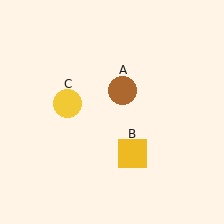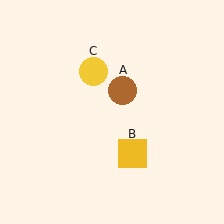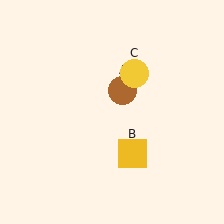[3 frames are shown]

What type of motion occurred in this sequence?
The yellow circle (object C) rotated clockwise around the center of the scene.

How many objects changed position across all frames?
1 object changed position: yellow circle (object C).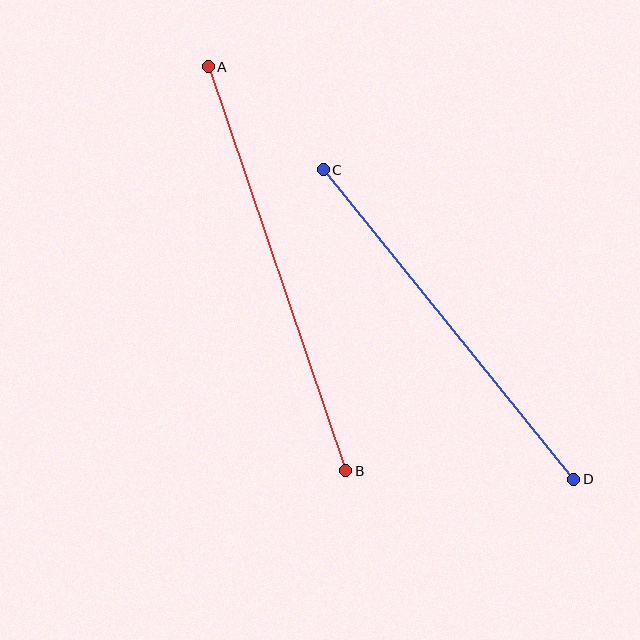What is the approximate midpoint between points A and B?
The midpoint is at approximately (277, 269) pixels.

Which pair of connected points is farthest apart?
Points A and B are farthest apart.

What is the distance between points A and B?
The distance is approximately 427 pixels.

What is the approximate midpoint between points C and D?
The midpoint is at approximately (448, 324) pixels.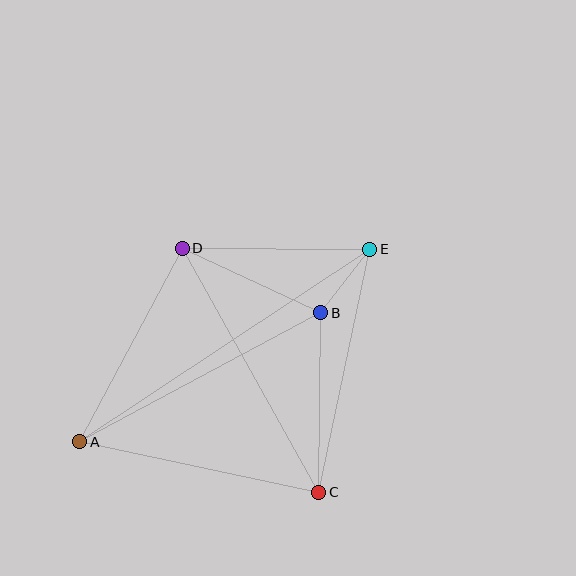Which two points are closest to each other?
Points B and E are closest to each other.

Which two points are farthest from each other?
Points A and E are farthest from each other.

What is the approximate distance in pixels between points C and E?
The distance between C and E is approximately 248 pixels.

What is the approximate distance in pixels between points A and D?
The distance between A and D is approximately 219 pixels.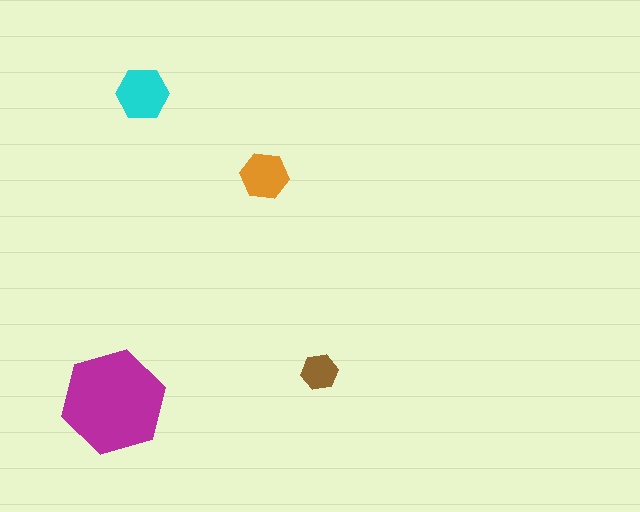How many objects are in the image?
There are 4 objects in the image.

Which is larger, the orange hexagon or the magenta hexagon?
The magenta one.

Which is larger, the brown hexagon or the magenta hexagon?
The magenta one.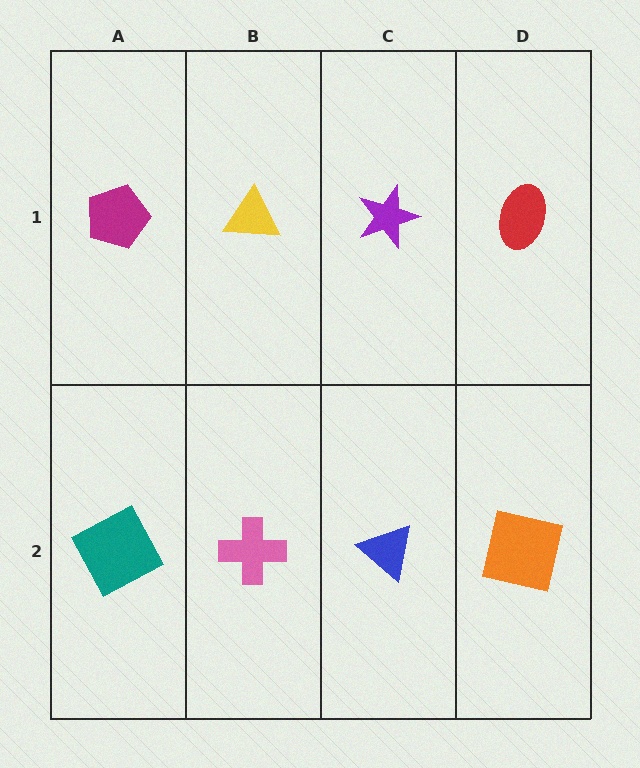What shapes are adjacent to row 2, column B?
A yellow triangle (row 1, column B), a teal square (row 2, column A), a blue triangle (row 2, column C).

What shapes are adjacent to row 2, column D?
A red ellipse (row 1, column D), a blue triangle (row 2, column C).